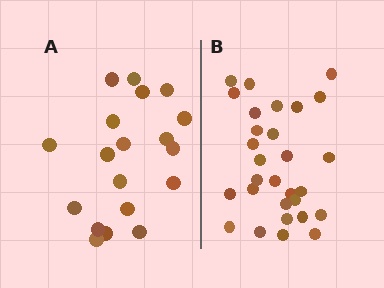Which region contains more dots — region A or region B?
Region B (the right region) has more dots.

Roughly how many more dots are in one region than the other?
Region B has roughly 10 or so more dots than region A.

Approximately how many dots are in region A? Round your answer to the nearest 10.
About 20 dots. (The exact count is 19, which rounds to 20.)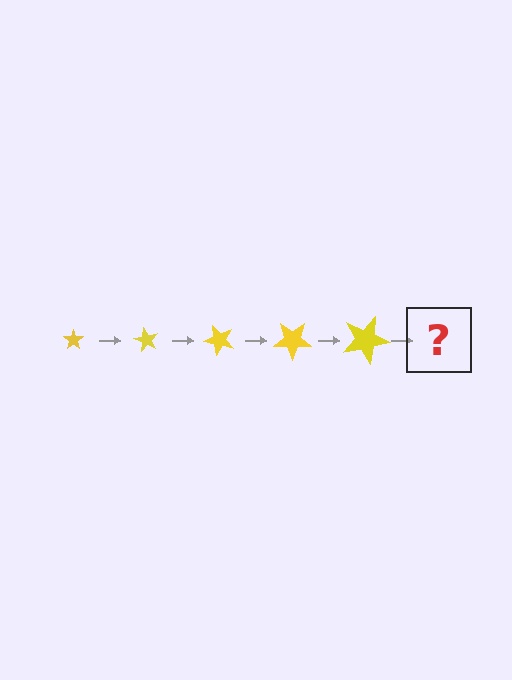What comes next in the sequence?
The next element should be a star, larger than the previous one and rotated 300 degrees from the start.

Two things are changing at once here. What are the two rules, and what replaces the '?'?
The two rules are that the star grows larger each step and it rotates 60 degrees each step. The '?' should be a star, larger than the previous one and rotated 300 degrees from the start.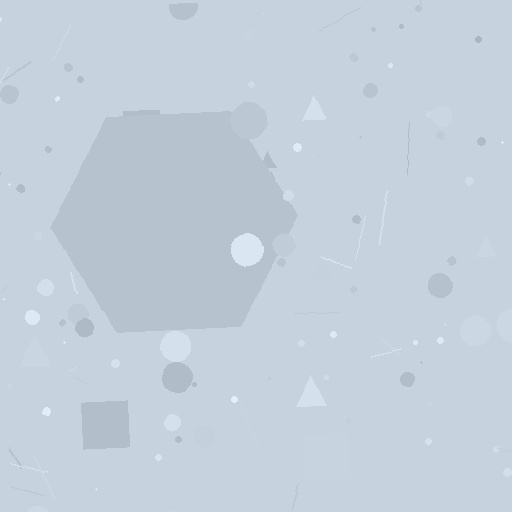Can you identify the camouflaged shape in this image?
The camouflaged shape is a hexagon.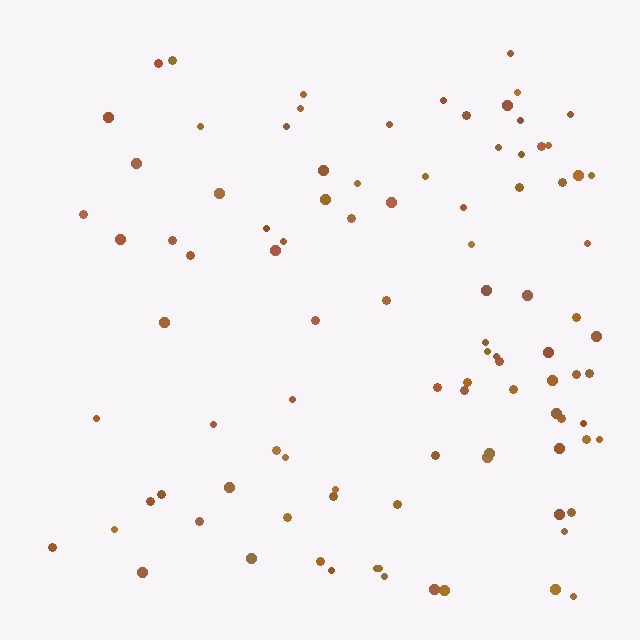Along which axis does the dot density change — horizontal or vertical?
Horizontal.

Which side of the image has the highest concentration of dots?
The right.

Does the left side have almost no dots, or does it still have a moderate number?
Still a moderate number, just noticeably fewer than the right.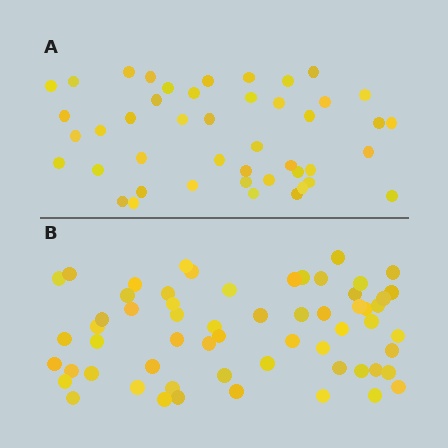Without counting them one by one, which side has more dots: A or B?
Region B (the bottom region) has more dots.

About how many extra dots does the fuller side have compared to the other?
Region B has approximately 15 more dots than region A.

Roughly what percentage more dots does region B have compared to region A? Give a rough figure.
About 35% more.